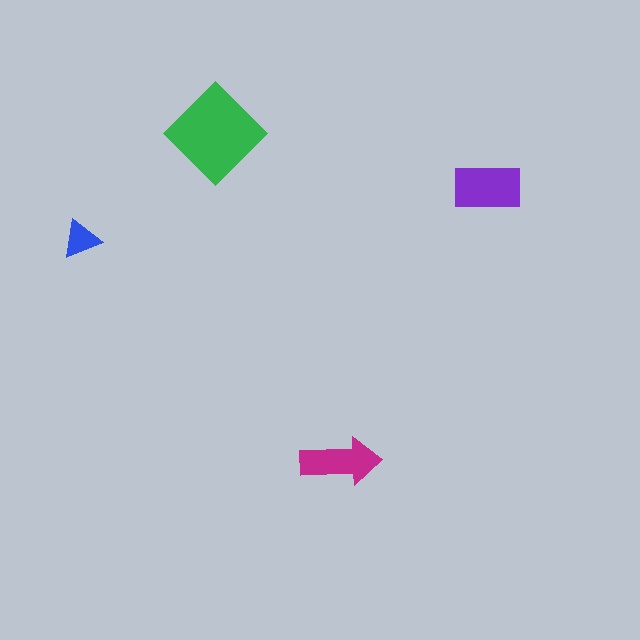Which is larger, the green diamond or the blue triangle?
The green diamond.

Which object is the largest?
The green diamond.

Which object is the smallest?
The blue triangle.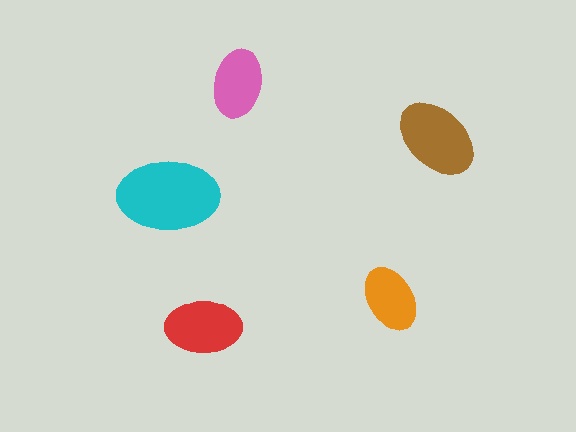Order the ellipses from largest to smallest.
the cyan one, the brown one, the red one, the pink one, the orange one.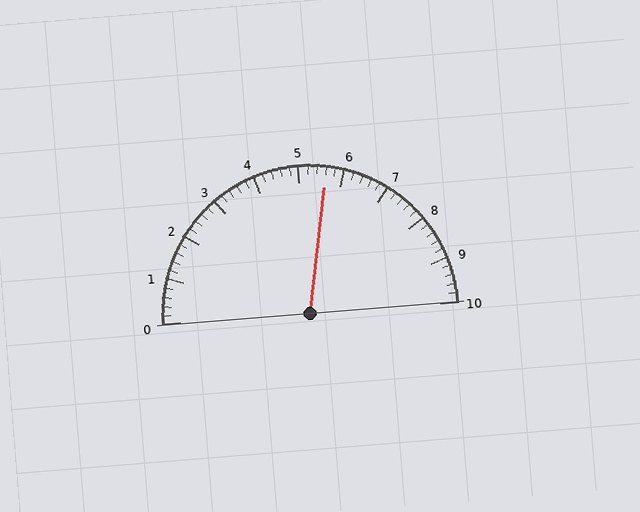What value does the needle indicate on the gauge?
The needle indicates approximately 5.6.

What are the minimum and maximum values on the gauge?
The gauge ranges from 0 to 10.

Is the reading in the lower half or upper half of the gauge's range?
The reading is in the upper half of the range (0 to 10).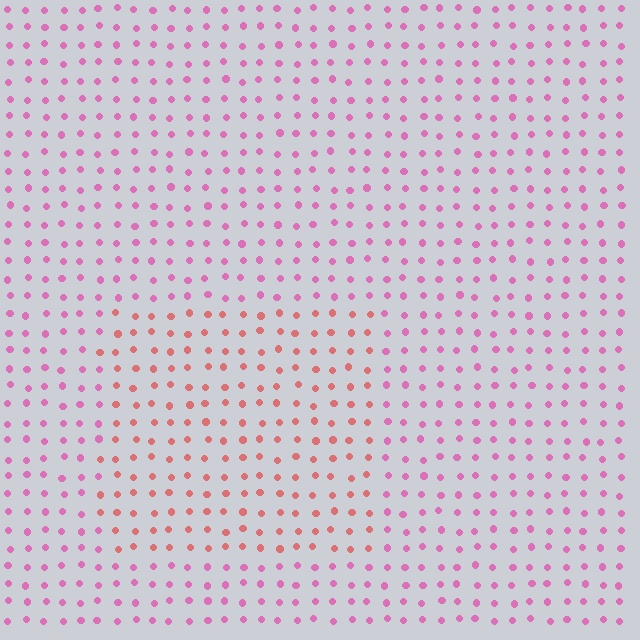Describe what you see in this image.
The image is filled with small pink elements in a uniform arrangement. A rectangle-shaped region is visible where the elements are tinted to a slightly different hue, forming a subtle color boundary.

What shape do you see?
I see a rectangle.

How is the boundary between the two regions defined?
The boundary is defined purely by a slight shift in hue (about 38 degrees). Spacing, size, and orientation are identical on both sides.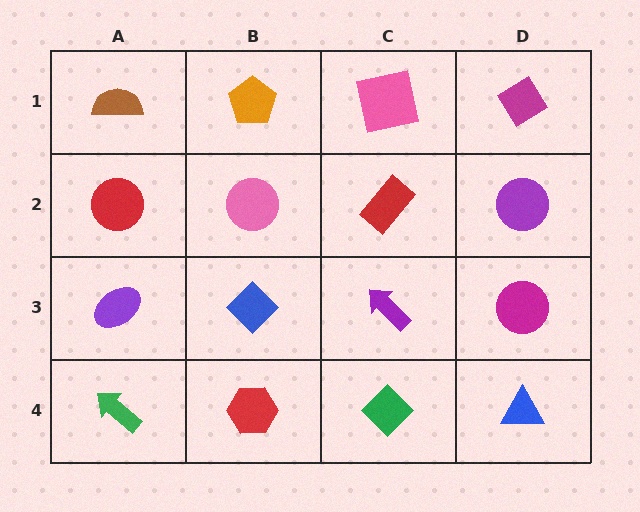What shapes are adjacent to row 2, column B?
An orange pentagon (row 1, column B), a blue diamond (row 3, column B), a red circle (row 2, column A), a red rectangle (row 2, column C).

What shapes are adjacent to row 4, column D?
A magenta circle (row 3, column D), a green diamond (row 4, column C).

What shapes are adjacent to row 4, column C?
A purple arrow (row 3, column C), a red hexagon (row 4, column B), a blue triangle (row 4, column D).